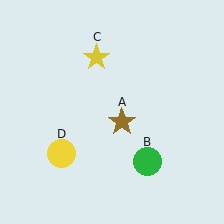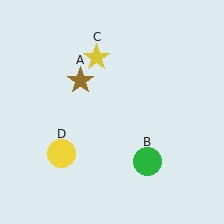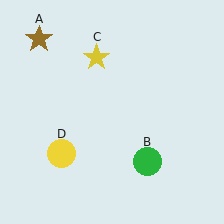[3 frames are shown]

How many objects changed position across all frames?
1 object changed position: brown star (object A).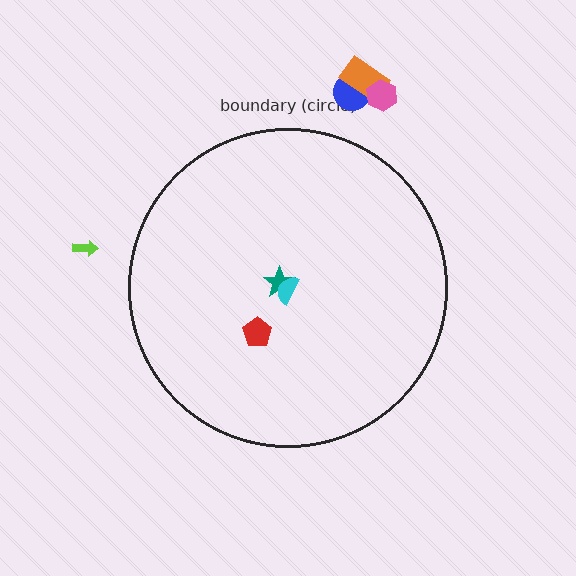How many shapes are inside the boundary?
3 inside, 4 outside.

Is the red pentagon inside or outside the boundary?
Inside.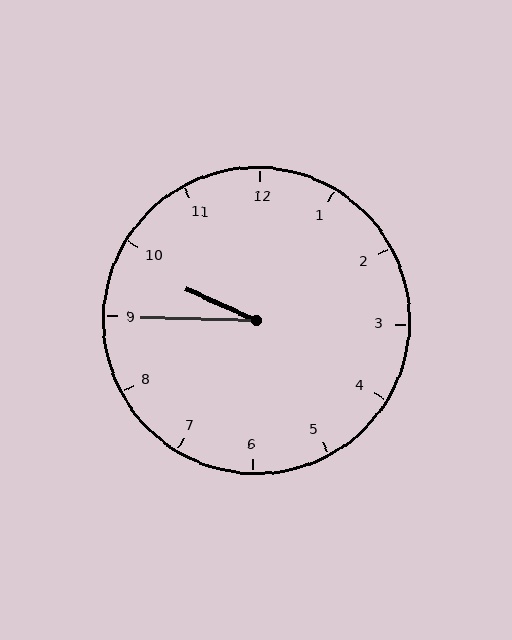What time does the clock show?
9:45.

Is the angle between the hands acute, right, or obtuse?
It is acute.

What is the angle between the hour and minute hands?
Approximately 22 degrees.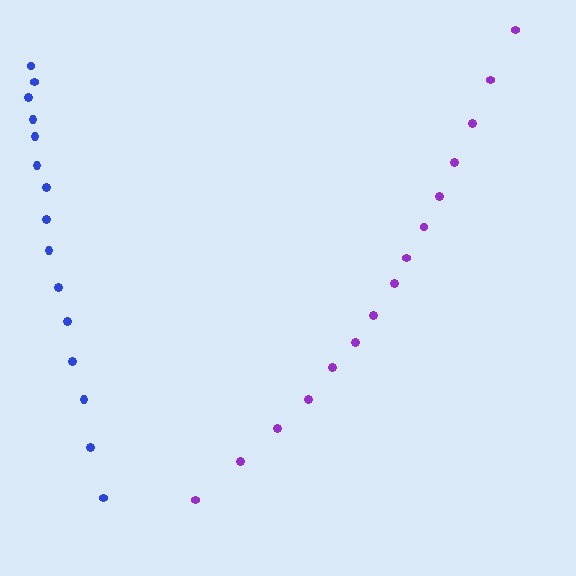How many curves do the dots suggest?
There are 2 distinct paths.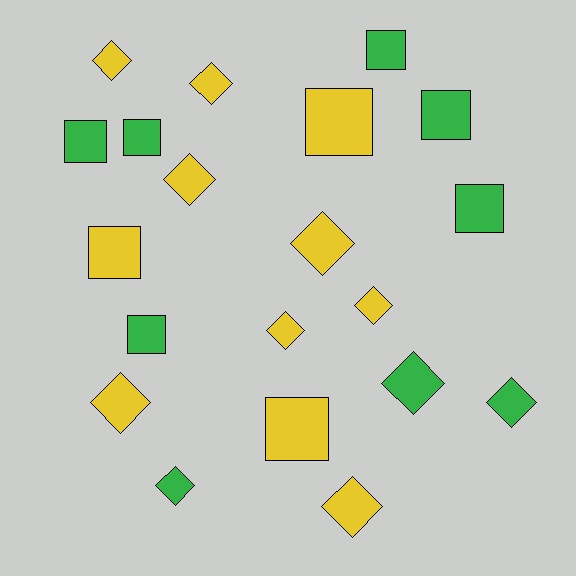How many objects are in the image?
There are 20 objects.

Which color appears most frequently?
Yellow, with 11 objects.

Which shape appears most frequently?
Diamond, with 11 objects.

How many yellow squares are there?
There are 3 yellow squares.